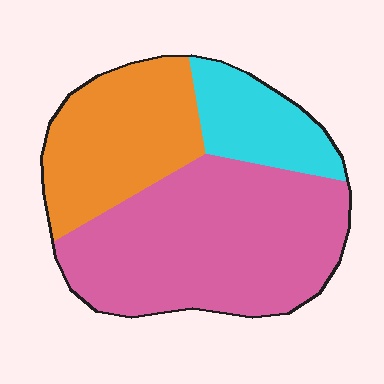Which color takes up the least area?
Cyan, at roughly 15%.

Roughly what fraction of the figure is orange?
Orange takes up about one third (1/3) of the figure.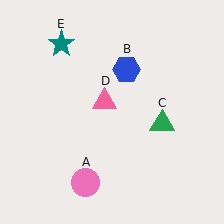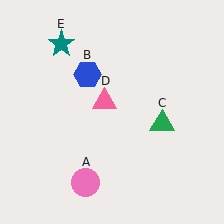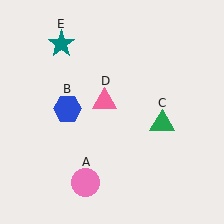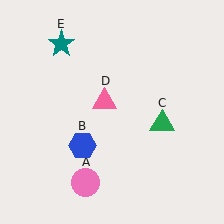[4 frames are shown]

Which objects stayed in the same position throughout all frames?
Pink circle (object A) and green triangle (object C) and pink triangle (object D) and teal star (object E) remained stationary.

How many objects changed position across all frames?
1 object changed position: blue hexagon (object B).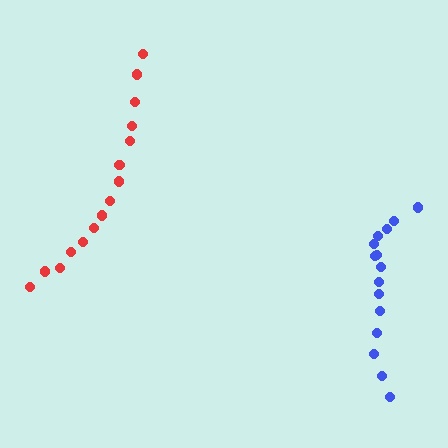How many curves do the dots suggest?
There are 2 distinct paths.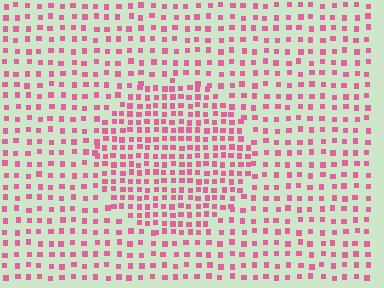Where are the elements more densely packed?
The elements are more densely packed inside the circle boundary.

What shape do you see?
I see a circle.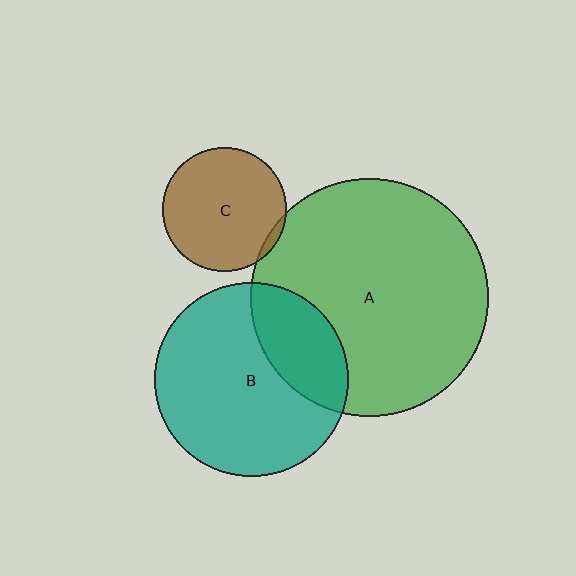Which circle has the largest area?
Circle A (green).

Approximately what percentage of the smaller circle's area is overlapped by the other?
Approximately 25%.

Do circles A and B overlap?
Yes.